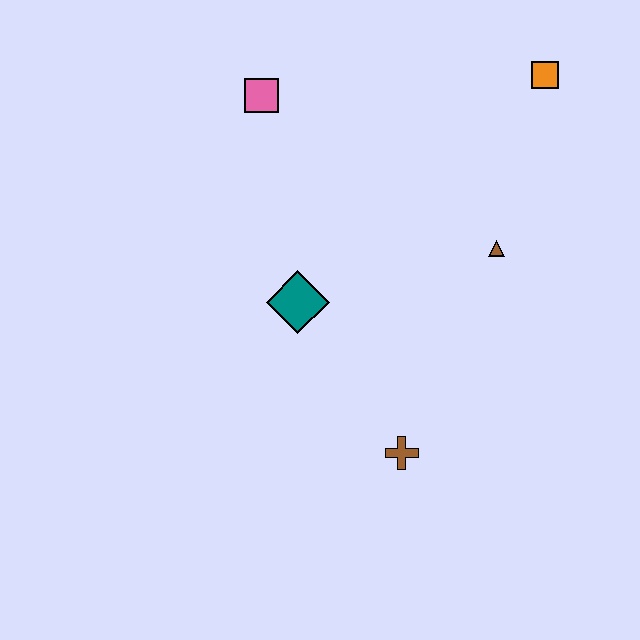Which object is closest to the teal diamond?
The brown cross is closest to the teal diamond.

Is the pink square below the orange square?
Yes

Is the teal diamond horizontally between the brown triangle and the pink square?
Yes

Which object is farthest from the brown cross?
The orange square is farthest from the brown cross.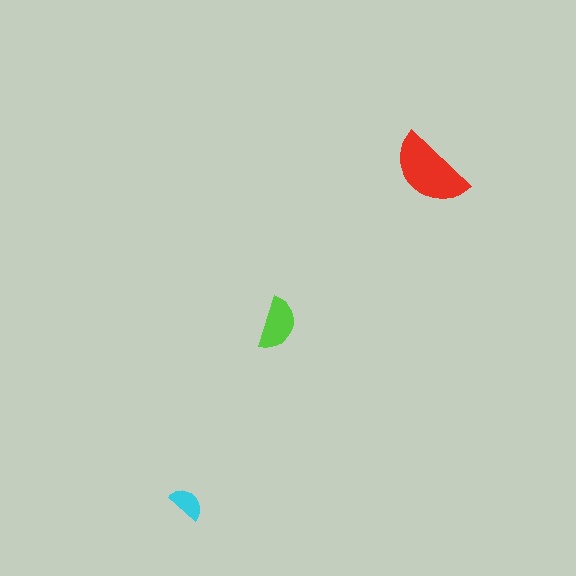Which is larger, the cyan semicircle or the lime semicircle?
The lime one.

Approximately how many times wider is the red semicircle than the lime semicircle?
About 1.5 times wider.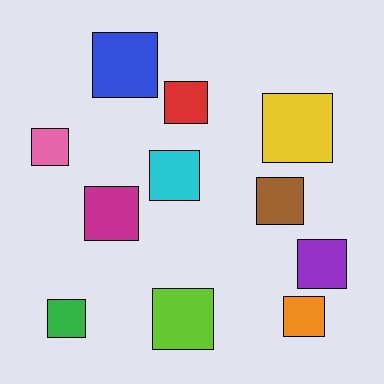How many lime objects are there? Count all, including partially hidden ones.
There is 1 lime object.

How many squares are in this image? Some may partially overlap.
There are 11 squares.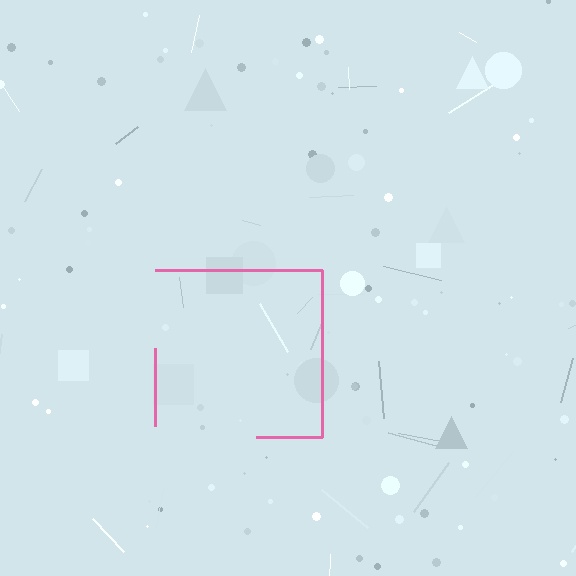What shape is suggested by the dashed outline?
The dashed outline suggests a square.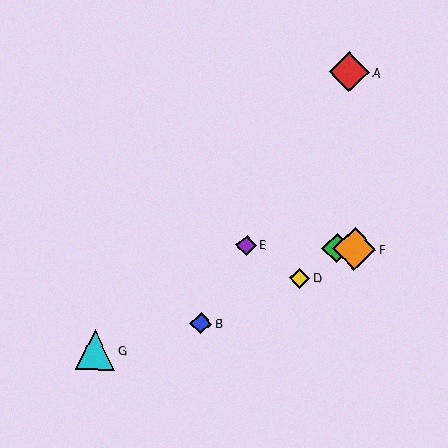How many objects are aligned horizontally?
3 objects (C, E, F) are aligned horizontally.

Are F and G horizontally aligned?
No, F is at y≈249 and G is at y≈350.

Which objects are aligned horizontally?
Objects C, E, F are aligned horizontally.